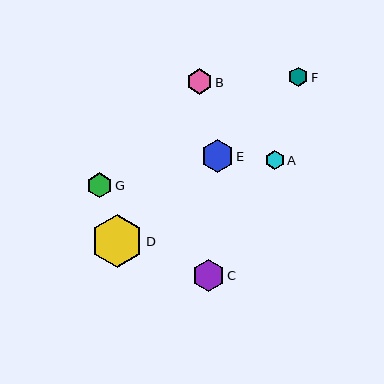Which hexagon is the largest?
Hexagon D is the largest with a size of approximately 52 pixels.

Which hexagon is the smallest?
Hexagon F is the smallest with a size of approximately 19 pixels.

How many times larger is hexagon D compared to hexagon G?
Hexagon D is approximately 2.1 times the size of hexagon G.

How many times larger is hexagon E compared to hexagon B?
Hexagon E is approximately 1.3 times the size of hexagon B.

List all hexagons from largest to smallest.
From largest to smallest: D, E, C, B, G, A, F.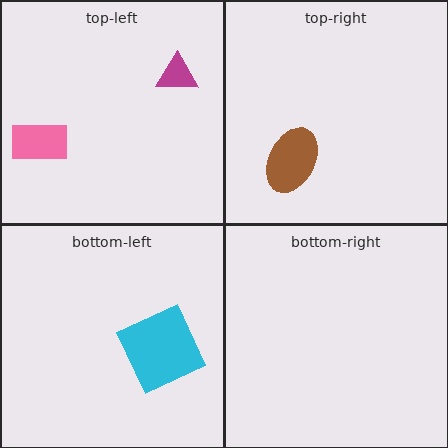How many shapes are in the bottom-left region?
1.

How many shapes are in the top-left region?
2.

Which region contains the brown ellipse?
The top-right region.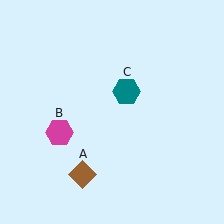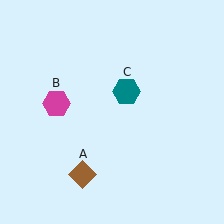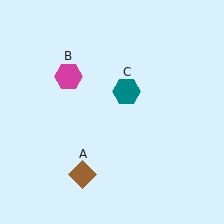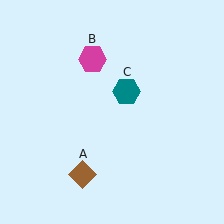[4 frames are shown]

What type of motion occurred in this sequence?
The magenta hexagon (object B) rotated clockwise around the center of the scene.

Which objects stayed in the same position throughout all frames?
Brown diamond (object A) and teal hexagon (object C) remained stationary.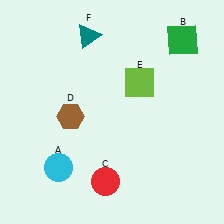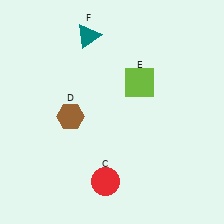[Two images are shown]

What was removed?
The green square (B), the cyan circle (A) were removed in Image 2.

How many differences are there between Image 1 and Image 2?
There are 2 differences between the two images.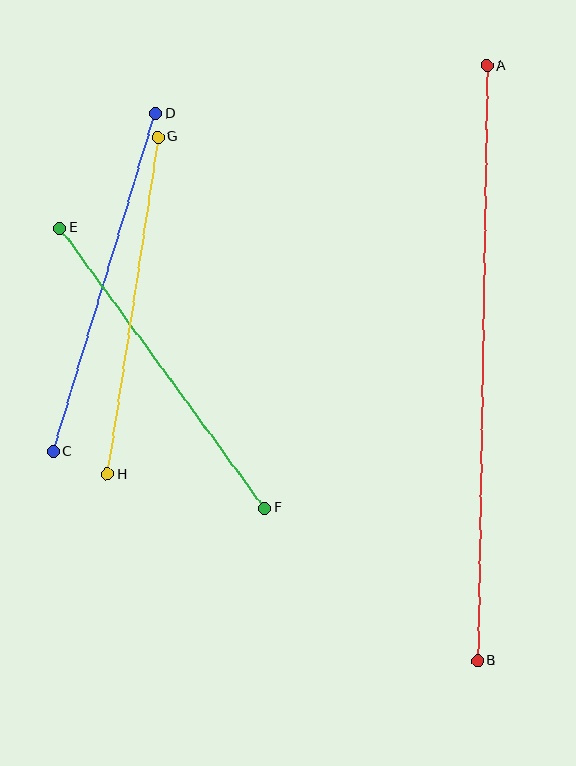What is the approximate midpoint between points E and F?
The midpoint is at approximately (162, 368) pixels.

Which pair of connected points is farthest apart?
Points A and B are farthest apart.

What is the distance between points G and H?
The distance is approximately 341 pixels.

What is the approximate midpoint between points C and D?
The midpoint is at approximately (104, 283) pixels.